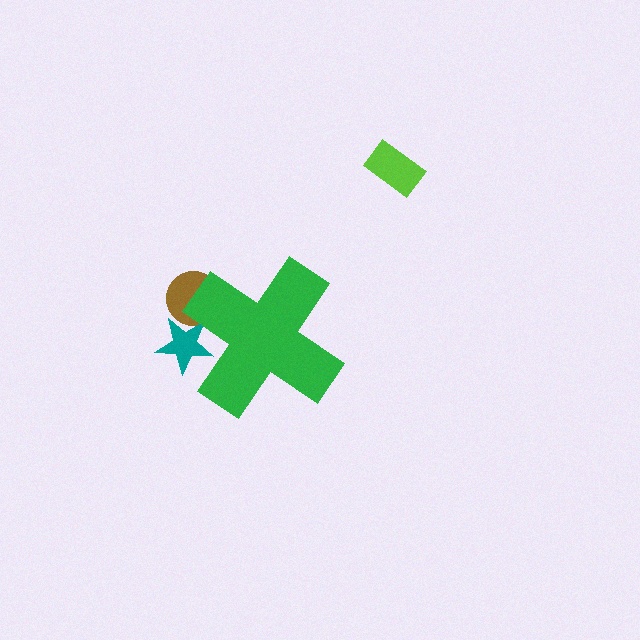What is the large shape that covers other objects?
A green cross.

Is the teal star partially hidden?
Yes, the teal star is partially hidden behind the green cross.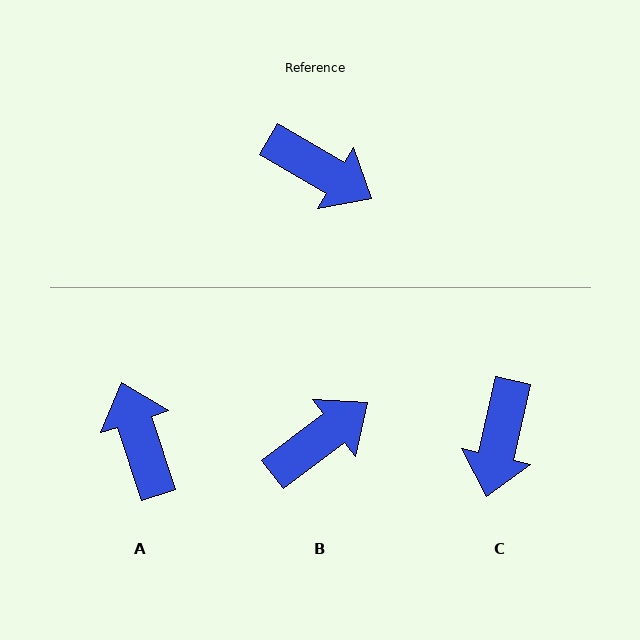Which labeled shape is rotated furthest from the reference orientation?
A, about 138 degrees away.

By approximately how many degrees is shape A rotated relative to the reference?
Approximately 138 degrees counter-clockwise.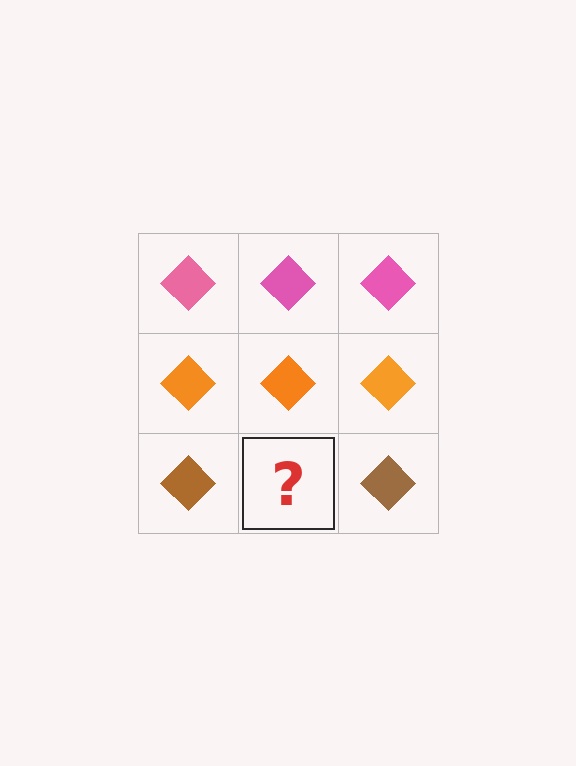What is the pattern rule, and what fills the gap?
The rule is that each row has a consistent color. The gap should be filled with a brown diamond.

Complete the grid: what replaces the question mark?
The question mark should be replaced with a brown diamond.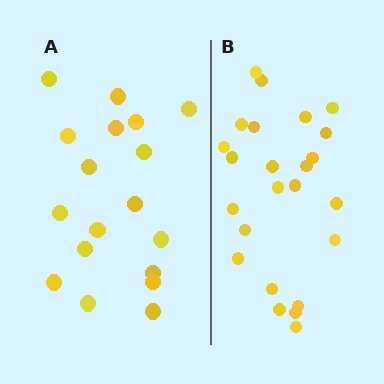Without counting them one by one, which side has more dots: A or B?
Region B (the right region) has more dots.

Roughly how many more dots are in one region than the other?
Region B has about 6 more dots than region A.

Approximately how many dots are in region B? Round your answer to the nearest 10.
About 20 dots. (The exact count is 24, which rounds to 20.)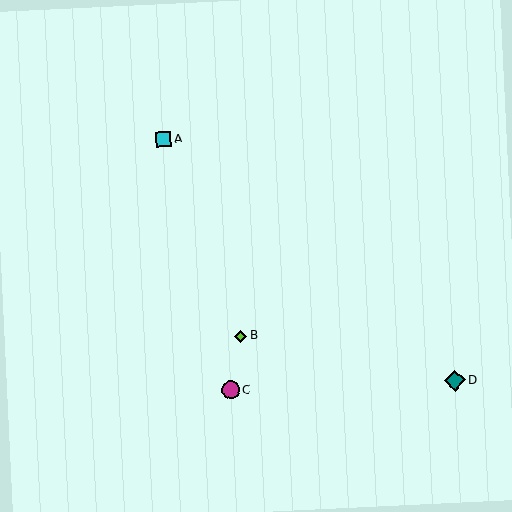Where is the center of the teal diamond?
The center of the teal diamond is at (455, 380).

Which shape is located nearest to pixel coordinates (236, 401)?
The magenta circle (labeled C) at (230, 390) is nearest to that location.